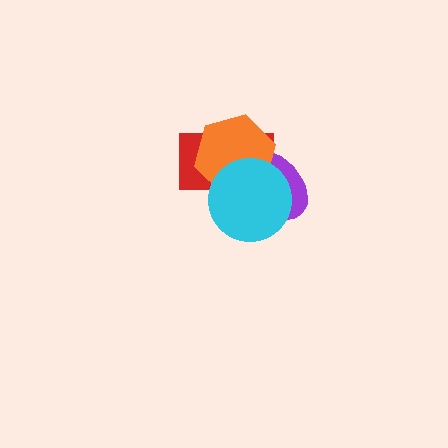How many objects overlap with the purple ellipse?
3 objects overlap with the purple ellipse.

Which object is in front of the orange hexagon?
The cyan circle is in front of the orange hexagon.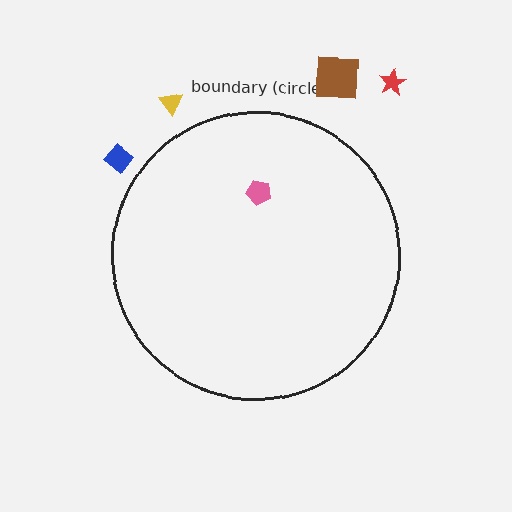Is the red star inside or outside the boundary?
Outside.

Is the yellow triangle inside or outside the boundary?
Outside.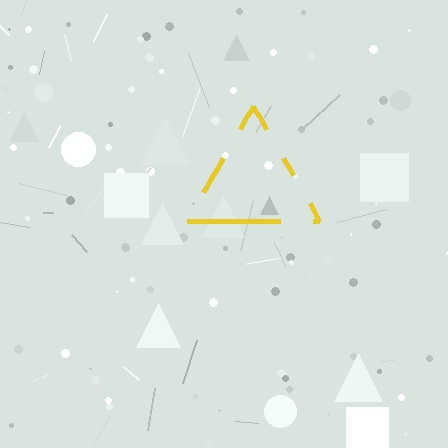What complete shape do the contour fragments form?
The contour fragments form a triangle.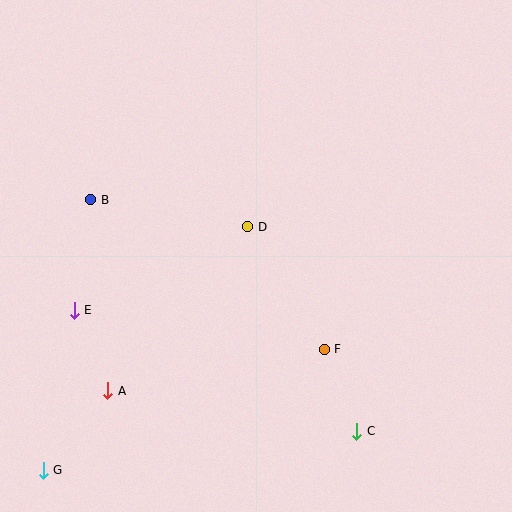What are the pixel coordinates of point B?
Point B is at (91, 200).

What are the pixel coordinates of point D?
Point D is at (248, 227).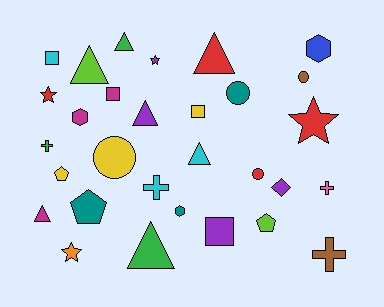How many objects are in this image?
There are 30 objects.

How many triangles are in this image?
There are 7 triangles.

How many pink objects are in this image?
There is 1 pink object.